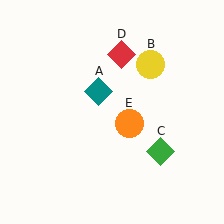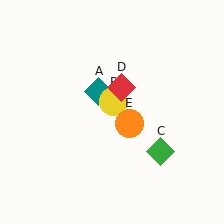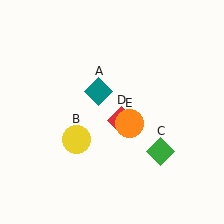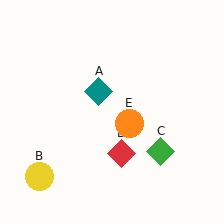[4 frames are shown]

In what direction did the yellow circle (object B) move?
The yellow circle (object B) moved down and to the left.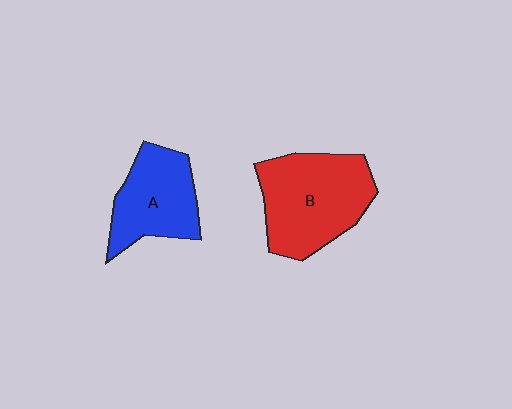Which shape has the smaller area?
Shape A (blue).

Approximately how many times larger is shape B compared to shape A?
Approximately 1.3 times.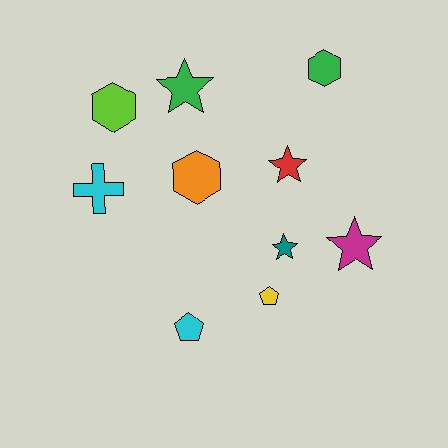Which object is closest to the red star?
The teal star is closest to the red star.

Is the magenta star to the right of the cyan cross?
Yes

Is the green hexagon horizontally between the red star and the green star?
No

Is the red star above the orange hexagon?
Yes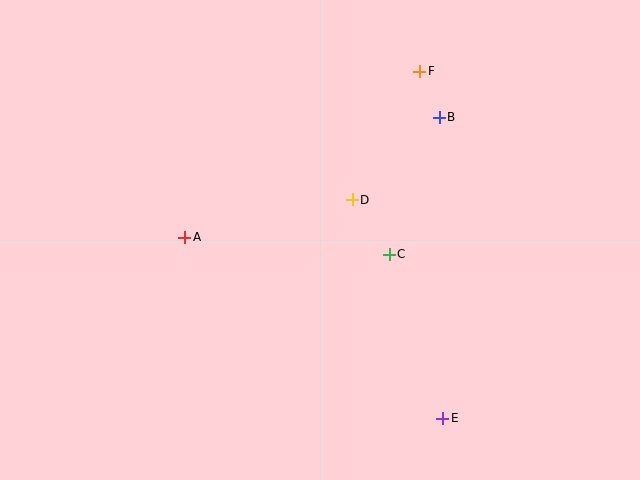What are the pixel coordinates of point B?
Point B is at (439, 117).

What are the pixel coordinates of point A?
Point A is at (185, 238).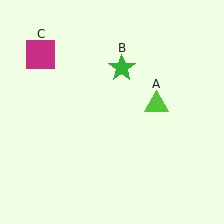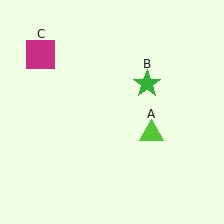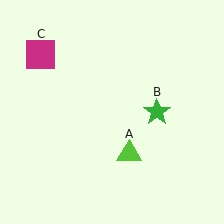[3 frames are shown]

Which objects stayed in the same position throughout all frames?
Magenta square (object C) remained stationary.